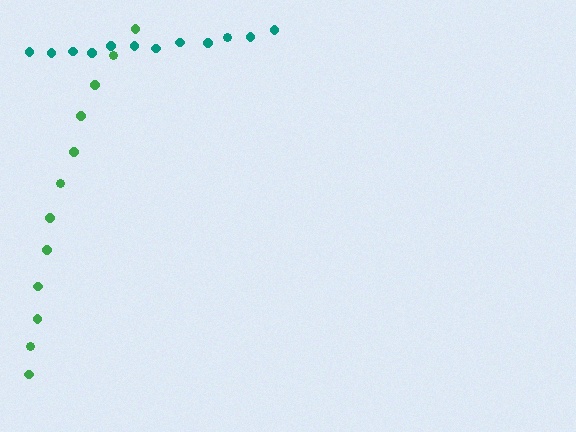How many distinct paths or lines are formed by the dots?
There are 2 distinct paths.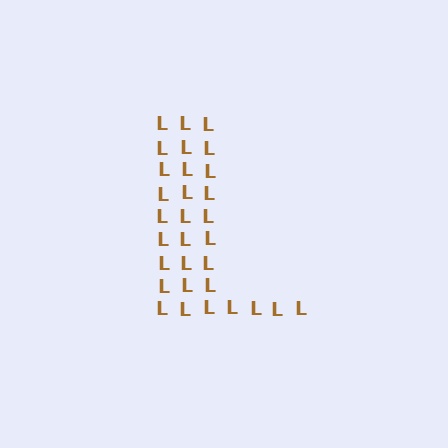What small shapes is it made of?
It is made of small letter L's.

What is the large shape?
The large shape is the letter L.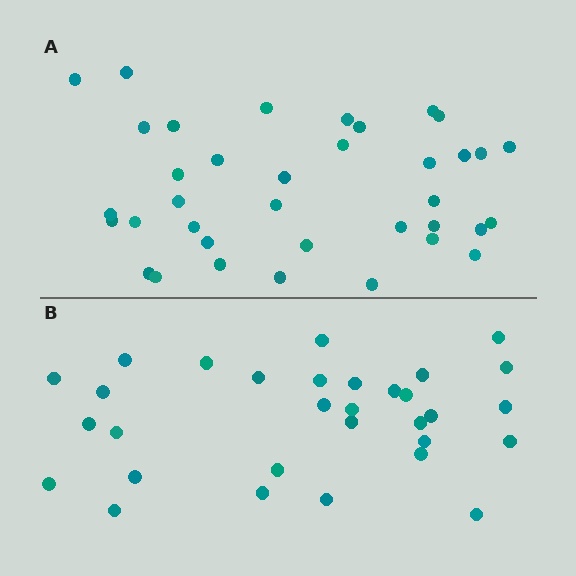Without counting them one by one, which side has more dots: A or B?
Region A (the top region) has more dots.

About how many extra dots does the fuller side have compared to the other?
Region A has about 6 more dots than region B.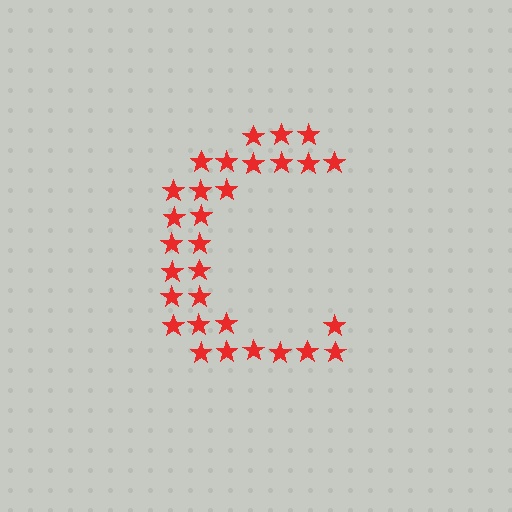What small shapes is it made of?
It is made of small stars.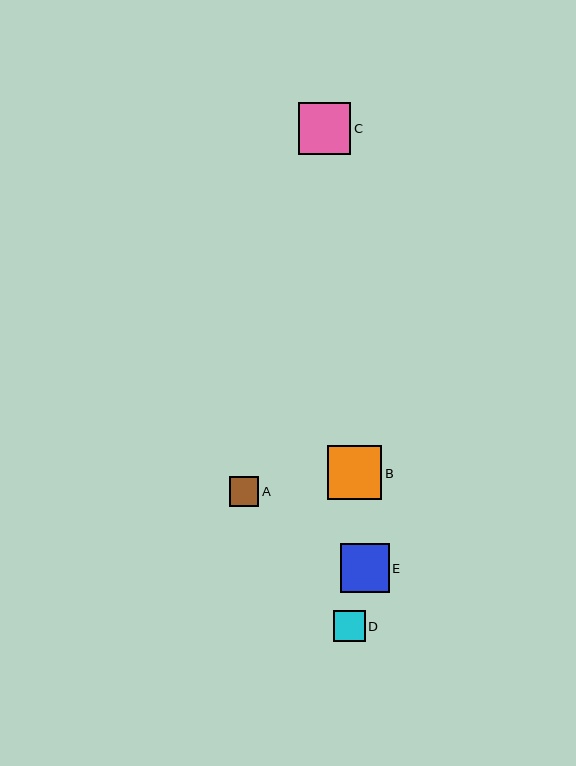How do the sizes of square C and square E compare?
Square C and square E are approximately the same size.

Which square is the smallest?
Square A is the smallest with a size of approximately 30 pixels.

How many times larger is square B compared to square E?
Square B is approximately 1.1 times the size of square E.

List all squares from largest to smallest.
From largest to smallest: B, C, E, D, A.